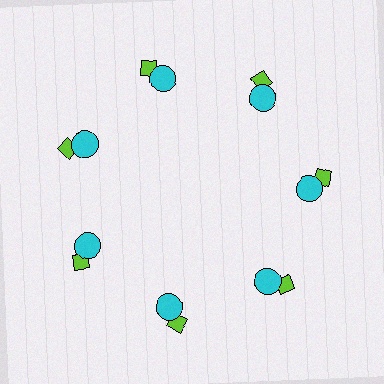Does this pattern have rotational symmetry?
Yes, this pattern has 7-fold rotational symmetry. It looks the same after rotating 51 degrees around the center.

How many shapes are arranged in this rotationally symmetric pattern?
There are 14 shapes, arranged in 7 groups of 2.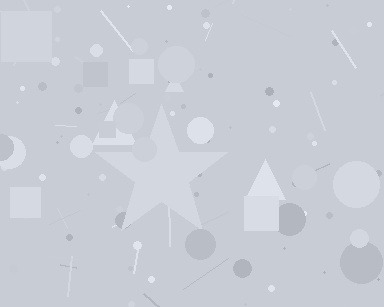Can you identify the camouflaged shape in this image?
The camouflaged shape is a star.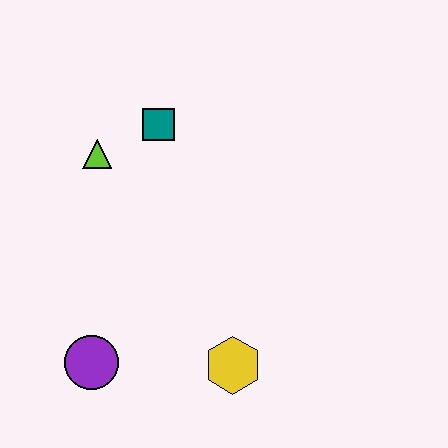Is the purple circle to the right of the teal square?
No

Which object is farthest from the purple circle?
The teal square is farthest from the purple circle.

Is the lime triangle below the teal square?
Yes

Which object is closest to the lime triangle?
The teal square is closest to the lime triangle.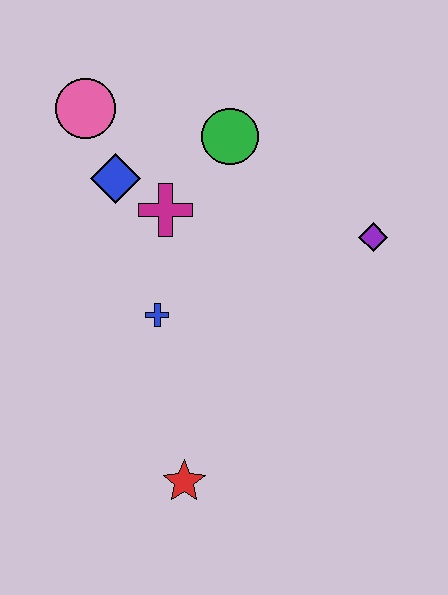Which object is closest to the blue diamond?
The magenta cross is closest to the blue diamond.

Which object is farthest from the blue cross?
The purple diamond is farthest from the blue cross.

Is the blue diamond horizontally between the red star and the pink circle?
Yes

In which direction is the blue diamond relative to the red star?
The blue diamond is above the red star.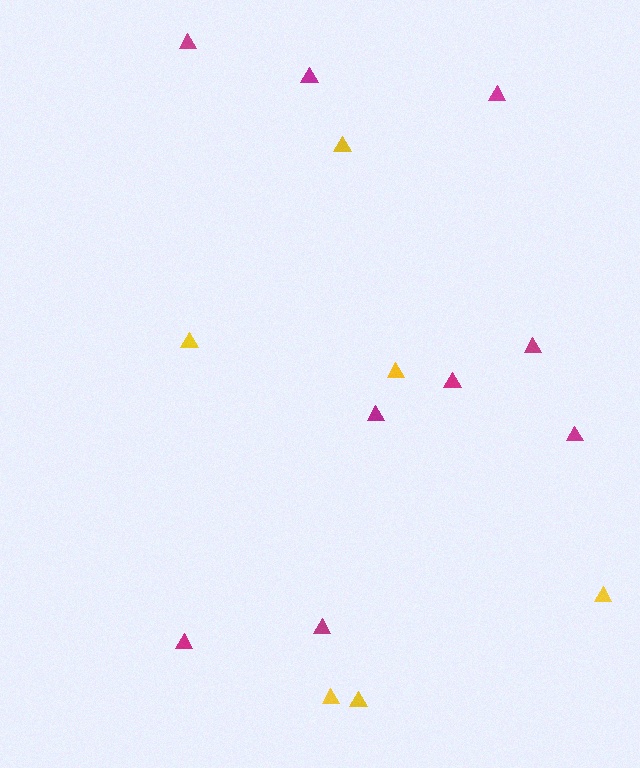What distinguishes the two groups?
There are 2 groups: one group of yellow triangles (6) and one group of magenta triangles (9).